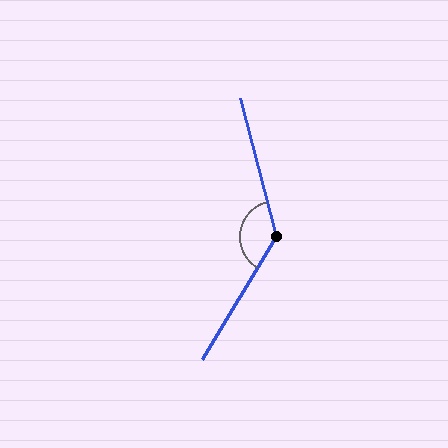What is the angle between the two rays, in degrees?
Approximately 135 degrees.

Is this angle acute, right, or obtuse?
It is obtuse.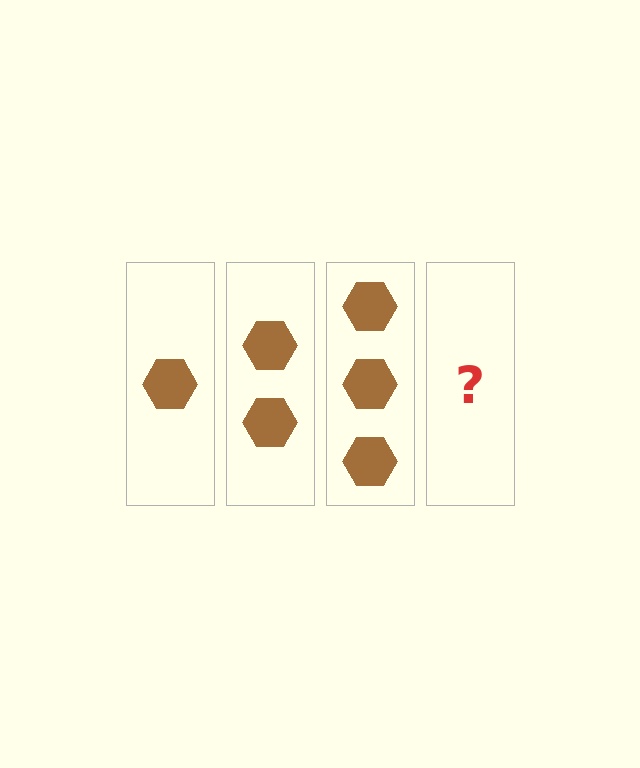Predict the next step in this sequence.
The next step is 4 hexagons.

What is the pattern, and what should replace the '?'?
The pattern is that each step adds one more hexagon. The '?' should be 4 hexagons.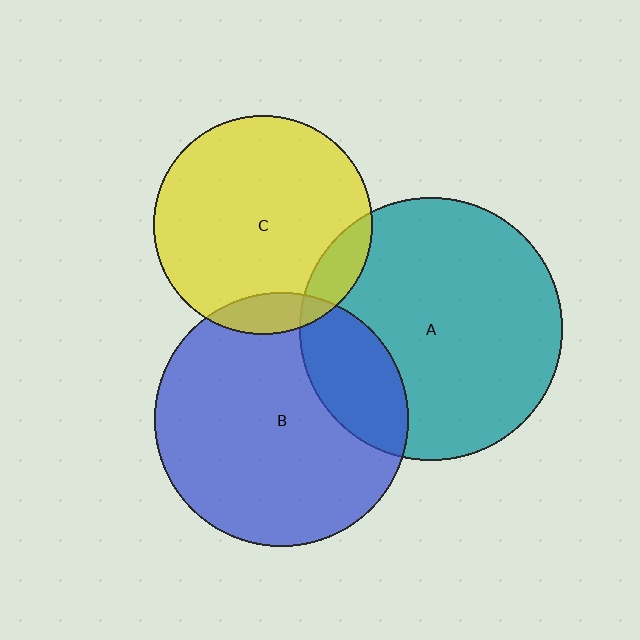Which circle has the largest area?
Circle A (teal).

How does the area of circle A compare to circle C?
Approximately 1.4 times.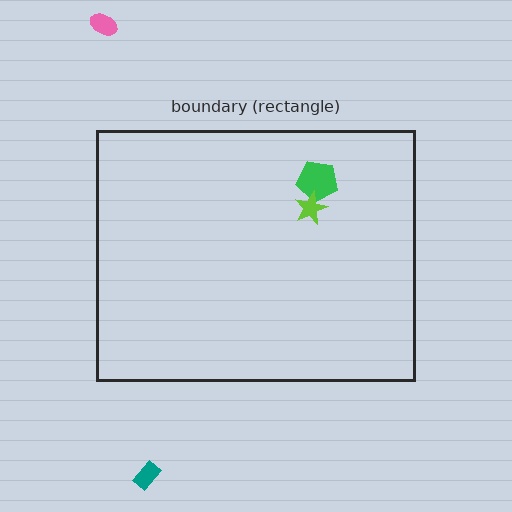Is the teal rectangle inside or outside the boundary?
Outside.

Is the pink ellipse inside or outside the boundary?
Outside.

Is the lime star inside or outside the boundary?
Inside.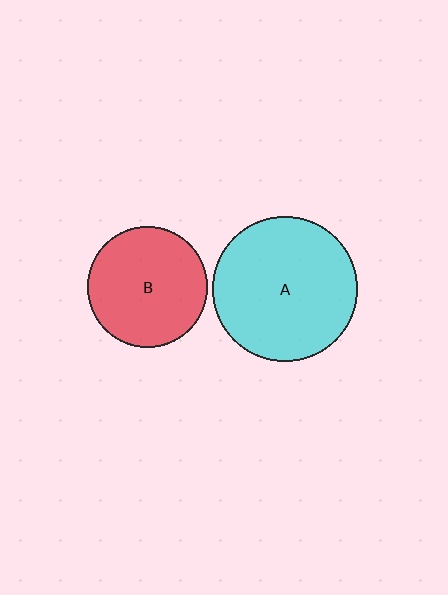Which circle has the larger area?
Circle A (cyan).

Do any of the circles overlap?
No, none of the circles overlap.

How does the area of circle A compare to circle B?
Approximately 1.4 times.